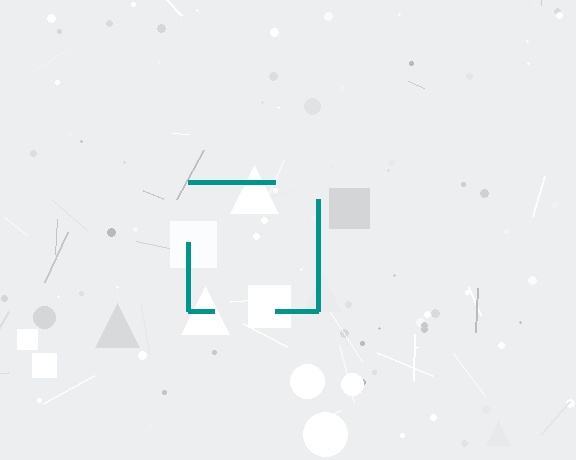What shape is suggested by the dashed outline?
The dashed outline suggests a square.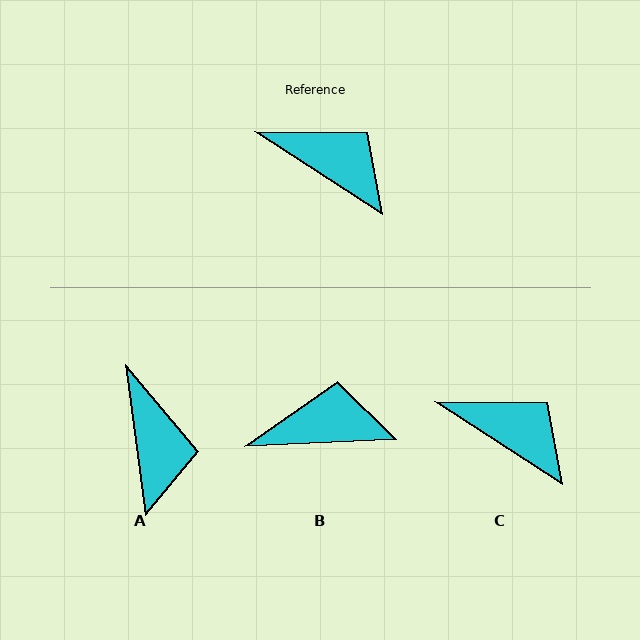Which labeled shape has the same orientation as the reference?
C.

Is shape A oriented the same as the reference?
No, it is off by about 49 degrees.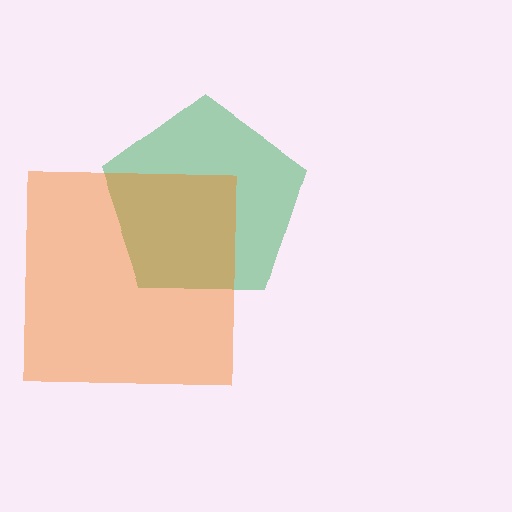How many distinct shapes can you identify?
There are 2 distinct shapes: a green pentagon, an orange square.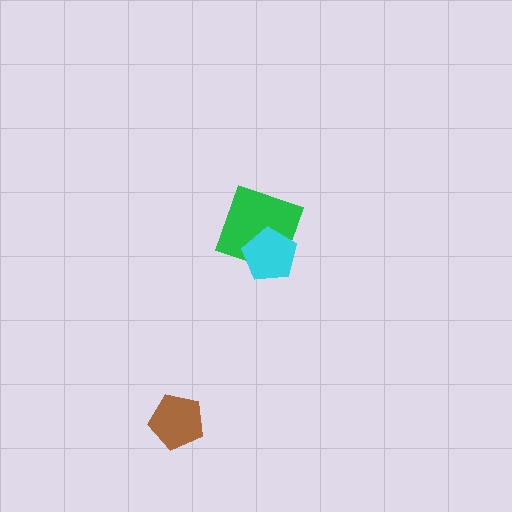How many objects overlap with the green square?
1 object overlaps with the green square.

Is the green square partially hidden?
Yes, it is partially covered by another shape.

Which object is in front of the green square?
The cyan pentagon is in front of the green square.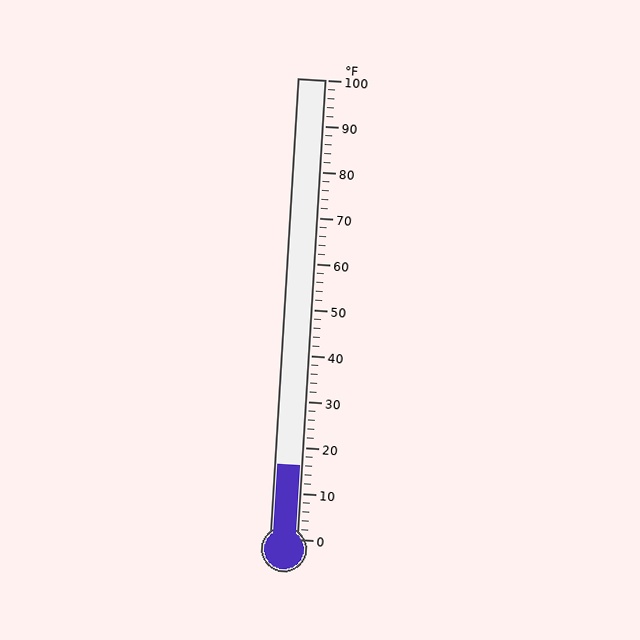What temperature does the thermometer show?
The thermometer shows approximately 16°F.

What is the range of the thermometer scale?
The thermometer scale ranges from 0°F to 100°F.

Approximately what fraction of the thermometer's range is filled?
The thermometer is filled to approximately 15% of its range.